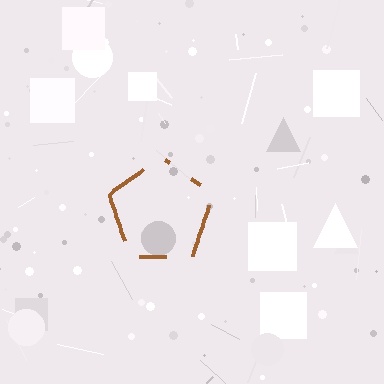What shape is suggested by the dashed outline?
The dashed outline suggests a pentagon.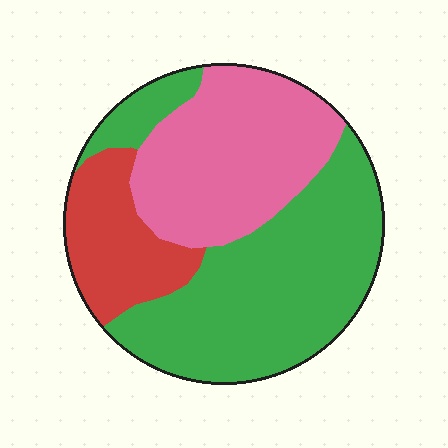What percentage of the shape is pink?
Pink takes up about one third (1/3) of the shape.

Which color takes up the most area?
Green, at roughly 50%.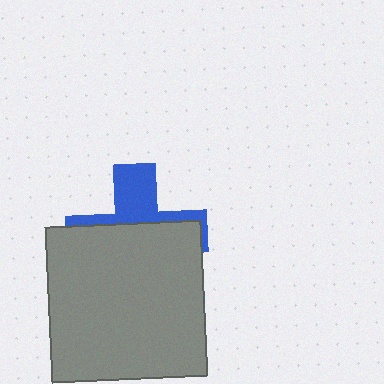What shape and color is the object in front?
The object in front is a gray square.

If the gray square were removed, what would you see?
You would see the complete blue cross.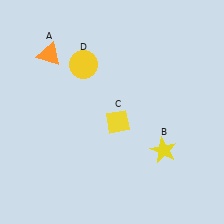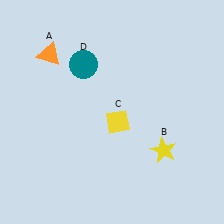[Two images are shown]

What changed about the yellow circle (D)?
In Image 1, D is yellow. In Image 2, it changed to teal.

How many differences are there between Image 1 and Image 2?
There is 1 difference between the two images.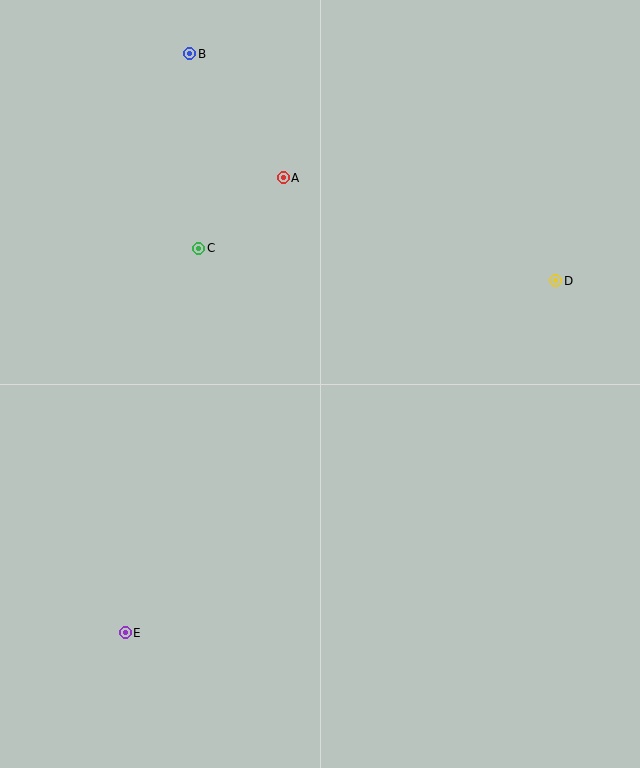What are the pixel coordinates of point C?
Point C is at (199, 248).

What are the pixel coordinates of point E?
Point E is at (125, 633).